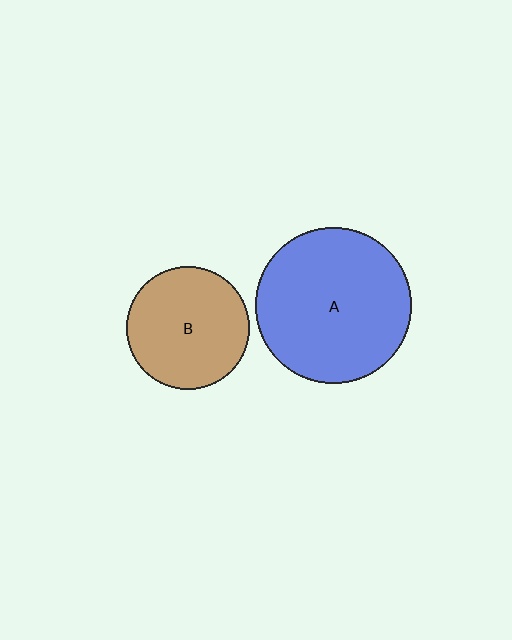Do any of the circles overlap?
No, none of the circles overlap.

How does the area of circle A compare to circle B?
Approximately 1.6 times.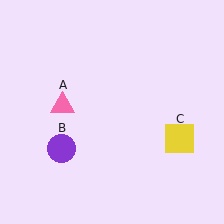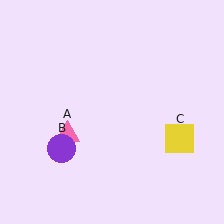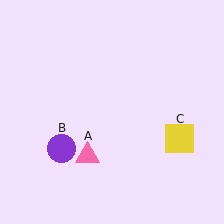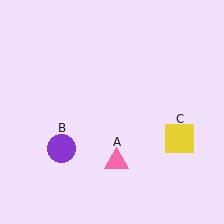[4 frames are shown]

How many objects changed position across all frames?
1 object changed position: pink triangle (object A).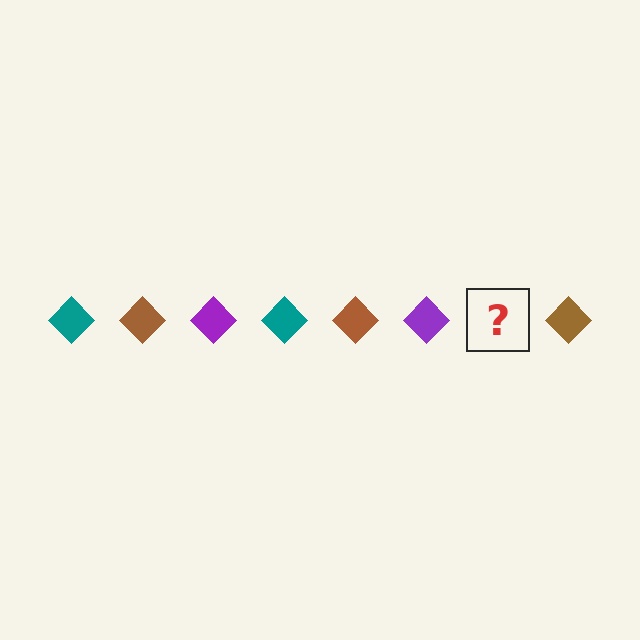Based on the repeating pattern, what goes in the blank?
The blank should be a teal diamond.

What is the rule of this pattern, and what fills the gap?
The rule is that the pattern cycles through teal, brown, purple diamonds. The gap should be filled with a teal diamond.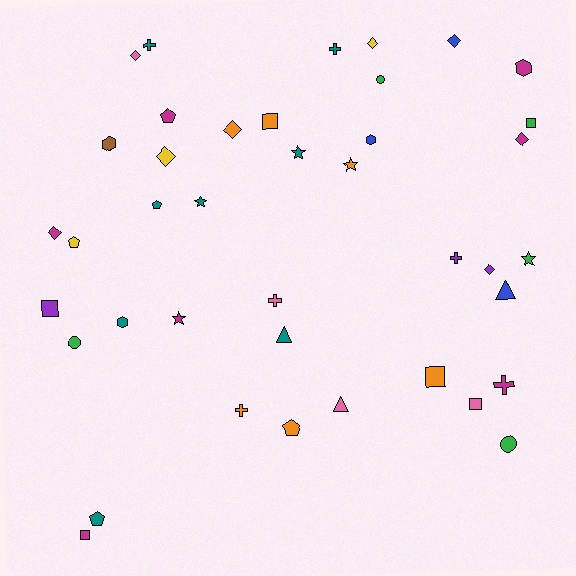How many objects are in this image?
There are 40 objects.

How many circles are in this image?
There are 3 circles.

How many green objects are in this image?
There are 5 green objects.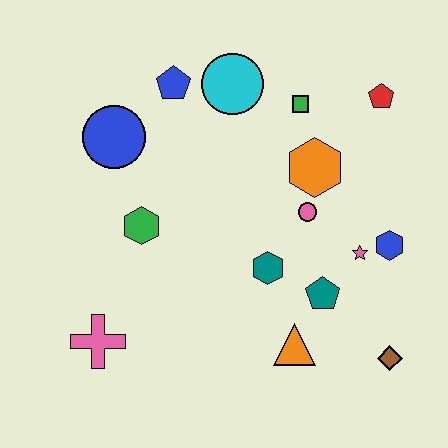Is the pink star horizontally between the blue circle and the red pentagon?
Yes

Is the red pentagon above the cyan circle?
No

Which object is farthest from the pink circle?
The pink cross is farthest from the pink circle.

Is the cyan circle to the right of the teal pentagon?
No